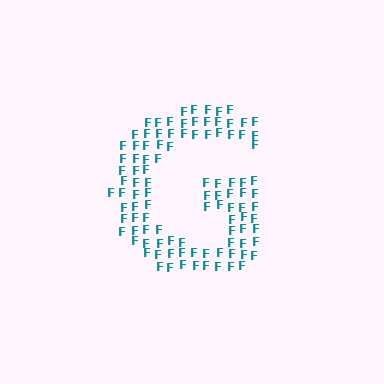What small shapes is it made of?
It is made of small letter F's.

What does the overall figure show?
The overall figure shows the letter G.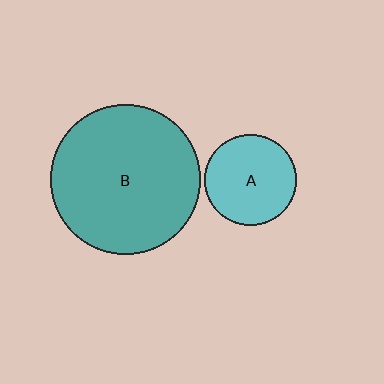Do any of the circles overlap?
No, none of the circles overlap.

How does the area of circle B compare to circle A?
Approximately 2.7 times.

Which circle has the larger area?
Circle B (teal).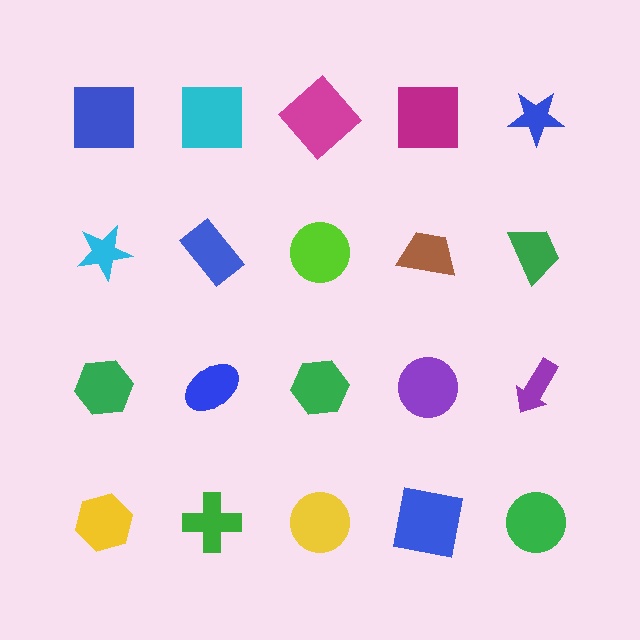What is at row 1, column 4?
A magenta square.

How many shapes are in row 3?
5 shapes.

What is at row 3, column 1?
A green hexagon.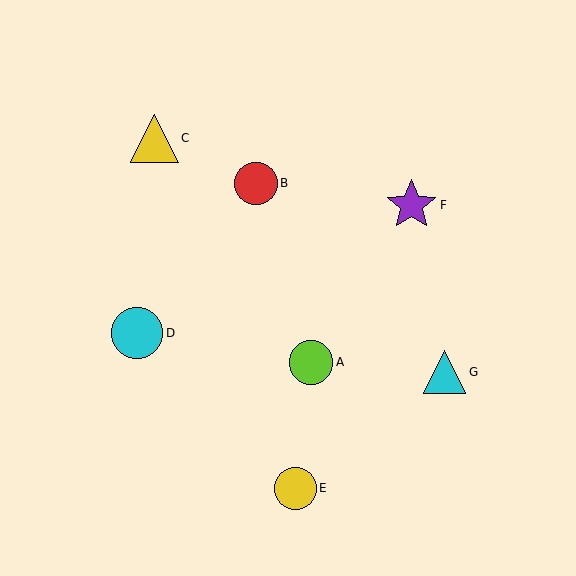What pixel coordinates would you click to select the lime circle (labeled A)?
Click at (311, 362) to select the lime circle A.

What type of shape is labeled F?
Shape F is a purple star.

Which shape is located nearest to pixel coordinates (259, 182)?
The red circle (labeled B) at (256, 183) is nearest to that location.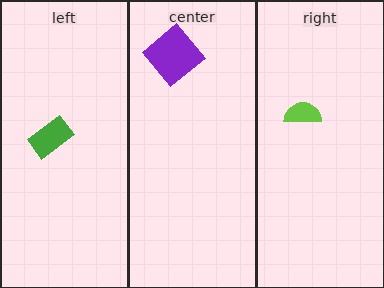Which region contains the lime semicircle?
The right region.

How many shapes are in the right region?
1.